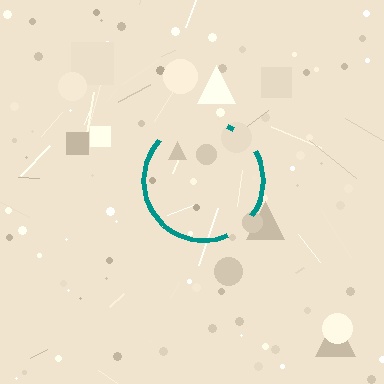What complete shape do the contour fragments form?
The contour fragments form a circle.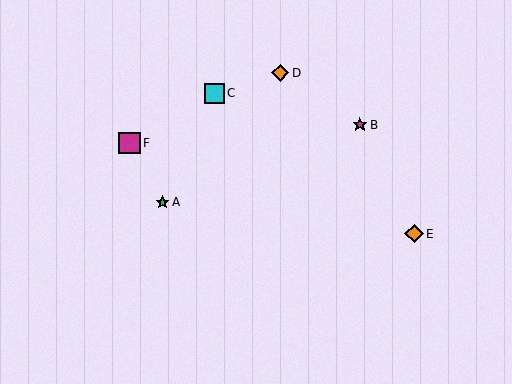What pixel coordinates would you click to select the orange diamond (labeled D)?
Click at (280, 73) to select the orange diamond D.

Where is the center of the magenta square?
The center of the magenta square is at (129, 143).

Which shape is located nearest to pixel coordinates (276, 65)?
The orange diamond (labeled D) at (280, 73) is nearest to that location.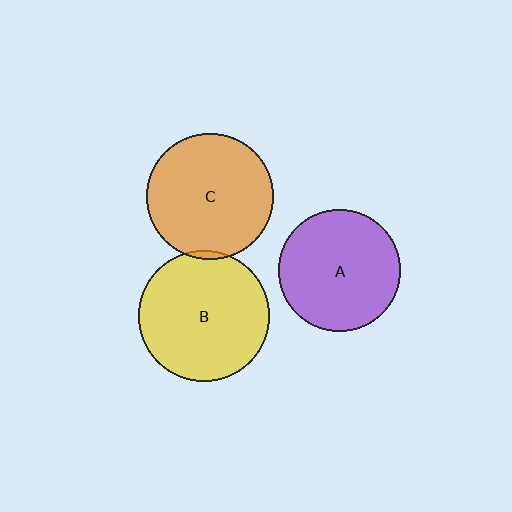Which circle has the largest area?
Circle B (yellow).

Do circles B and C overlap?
Yes.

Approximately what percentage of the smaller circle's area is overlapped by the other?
Approximately 5%.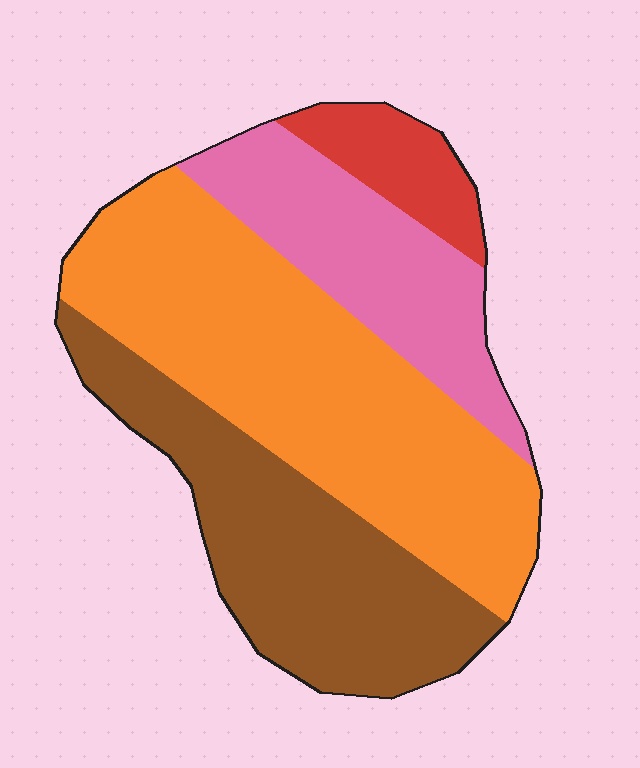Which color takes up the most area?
Orange, at roughly 45%.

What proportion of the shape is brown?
Brown covers about 30% of the shape.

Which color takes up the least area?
Red, at roughly 10%.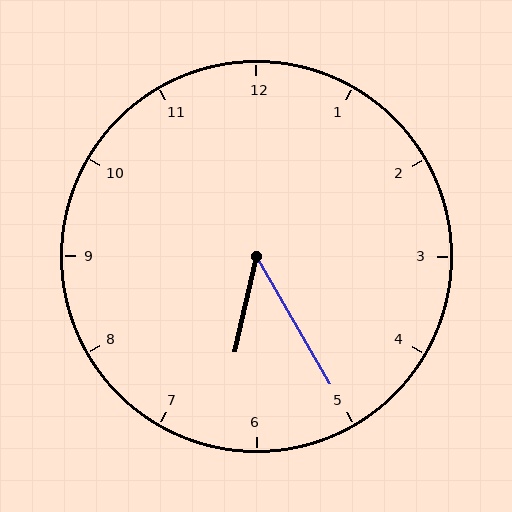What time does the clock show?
6:25.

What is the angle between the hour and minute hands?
Approximately 42 degrees.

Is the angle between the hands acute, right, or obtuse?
It is acute.